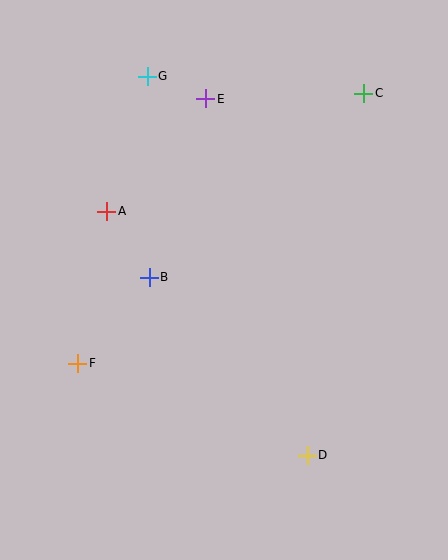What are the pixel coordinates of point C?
Point C is at (364, 93).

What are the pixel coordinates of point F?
Point F is at (78, 363).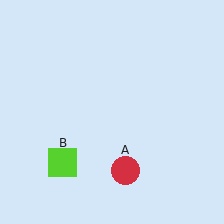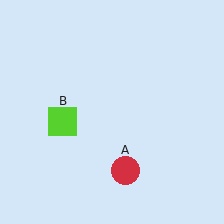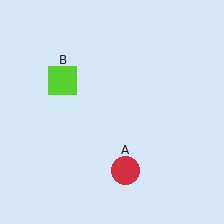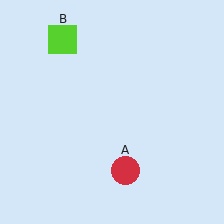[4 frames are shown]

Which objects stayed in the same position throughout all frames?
Red circle (object A) remained stationary.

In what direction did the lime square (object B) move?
The lime square (object B) moved up.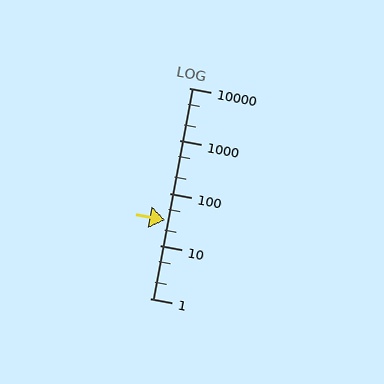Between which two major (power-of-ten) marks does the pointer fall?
The pointer is between 10 and 100.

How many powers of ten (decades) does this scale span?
The scale spans 4 decades, from 1 to 10000.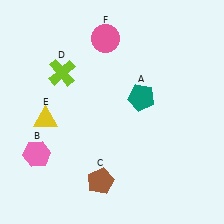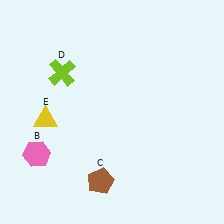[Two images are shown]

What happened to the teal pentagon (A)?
The teal pentagon (A) was removed in Image 2. It was in the top-right area of Image 1.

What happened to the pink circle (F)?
The pink circle (F) was removed in Image 2. It was in the top-left area of Image 1.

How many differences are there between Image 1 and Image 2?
There are 2 differences between the two images.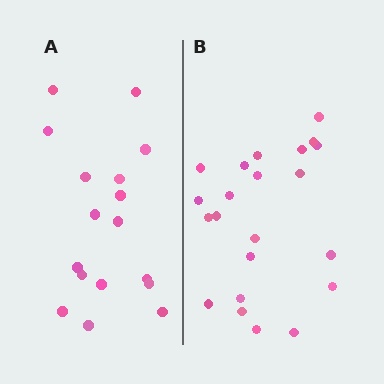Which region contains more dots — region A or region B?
Region B (the right region) has more dots.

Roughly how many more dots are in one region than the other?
Region B has about 5 more dots than region A.